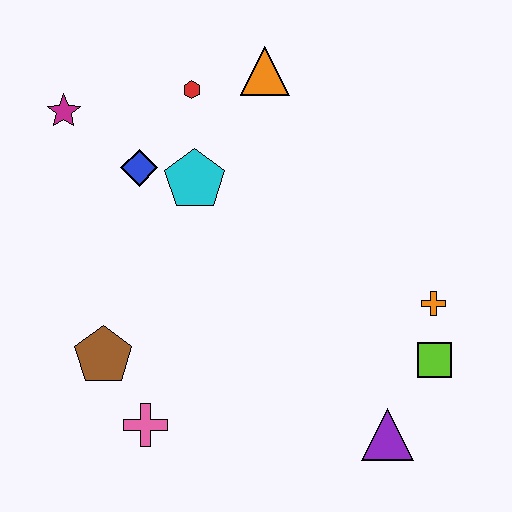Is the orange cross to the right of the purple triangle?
Yes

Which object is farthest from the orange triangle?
The purple triangle is farthest from the orange triangle.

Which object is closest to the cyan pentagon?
The blue diamond is closest to the cyan pentagon.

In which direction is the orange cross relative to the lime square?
The orange cross is above the lime square.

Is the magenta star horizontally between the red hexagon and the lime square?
No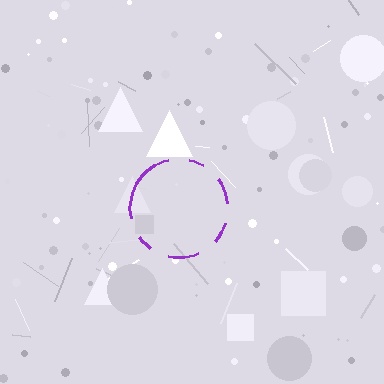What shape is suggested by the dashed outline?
The dashed outline suggests a circle.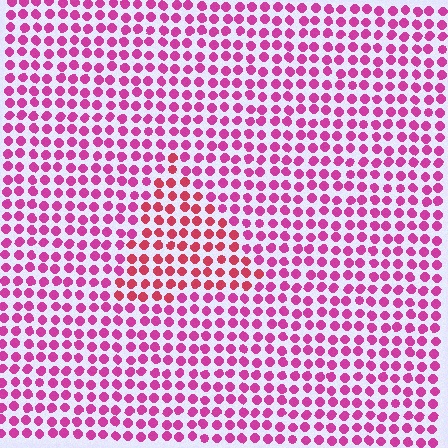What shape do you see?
I see a triangle.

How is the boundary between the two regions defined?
The boundary is defined purely by a slight shift in hue (about 29 degrees). Spacing, size, and orientation are identical on both sides.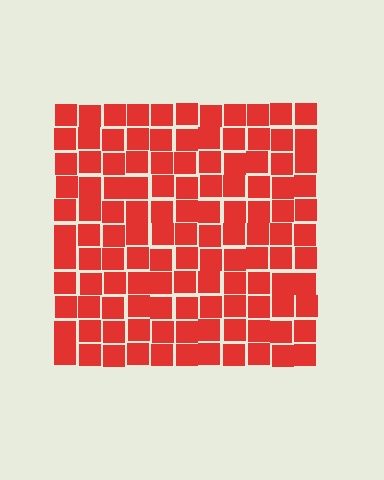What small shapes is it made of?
It is made of small squares.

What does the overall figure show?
The overall figure shows a square.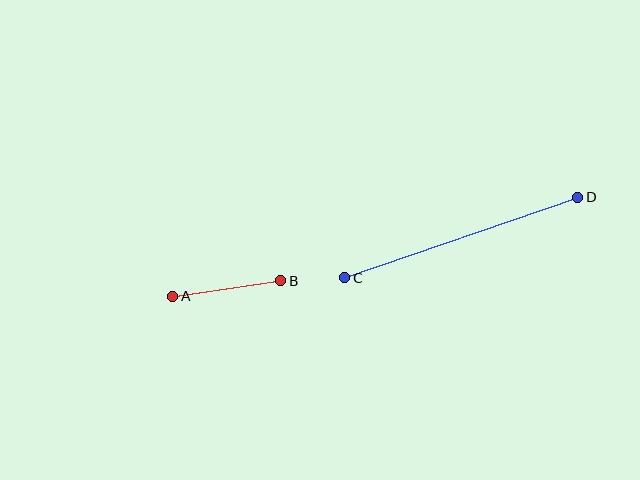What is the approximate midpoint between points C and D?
The midpoint is at approximately (461, 238) pixels.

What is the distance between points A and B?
The distance is approximately 109 pixels.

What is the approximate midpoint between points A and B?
The midpoint is at approximately (227, 289) pixels.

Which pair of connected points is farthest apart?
Points C and D are farthest apart.